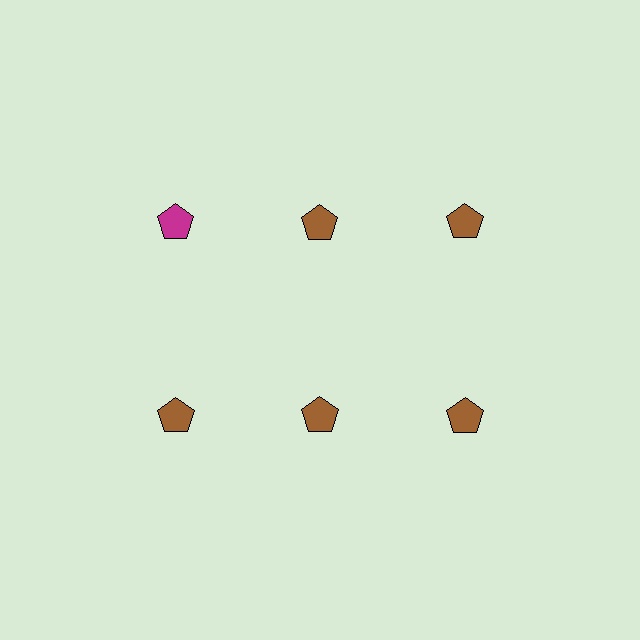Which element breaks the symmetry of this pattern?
The magenta pentagon in the top row, leftmost column breaks the symmetry. All other shapes are brown pentagons.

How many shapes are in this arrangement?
There are 6 shapes arranged in a grid pattern.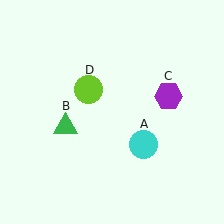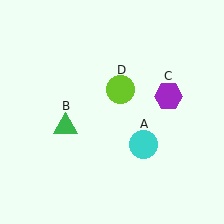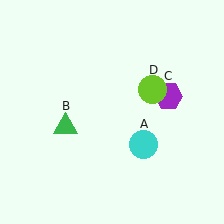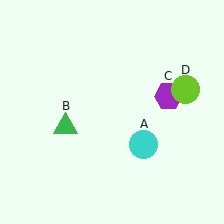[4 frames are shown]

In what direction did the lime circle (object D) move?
The lime circle (object D) moved right.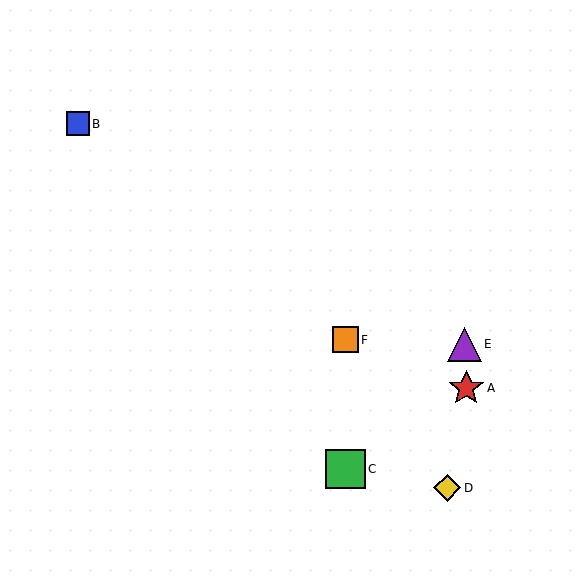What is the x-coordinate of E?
Object E is at x≈464.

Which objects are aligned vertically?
Objects C, F are aligned vertically.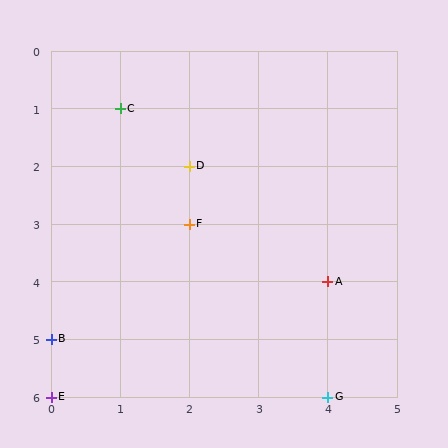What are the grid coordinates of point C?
Point C is at grid coordinates (1, 1).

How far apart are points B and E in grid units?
Points B and E are 1 row apart.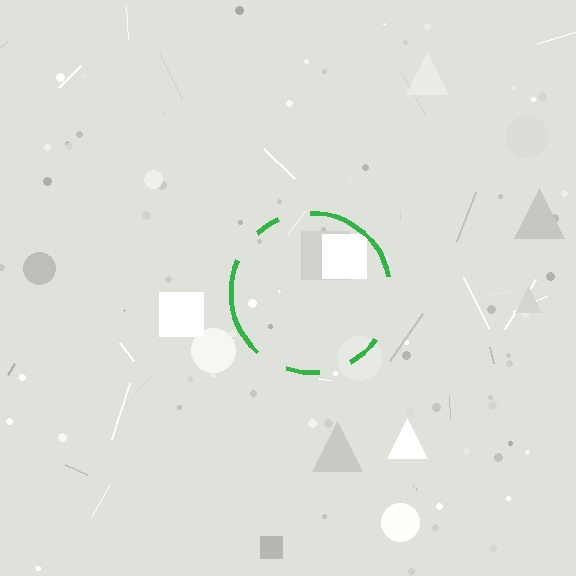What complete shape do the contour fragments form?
The contour fragments form a circle.